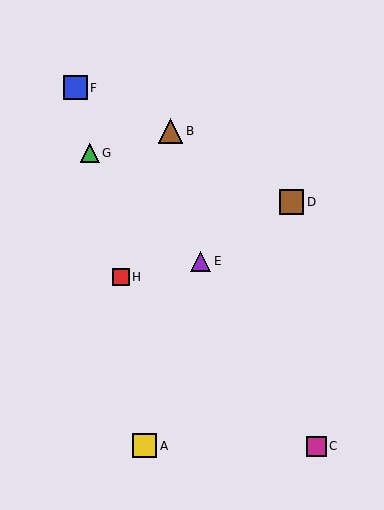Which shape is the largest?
The brown triangle (labeled B) is the largest.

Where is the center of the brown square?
The center of the brown square is at (292, 202).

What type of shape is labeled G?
Shape G is a green triangle.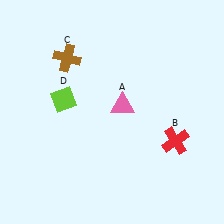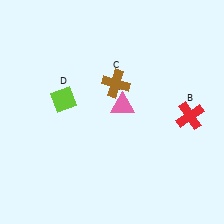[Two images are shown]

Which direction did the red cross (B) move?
The red cross (B) moved up.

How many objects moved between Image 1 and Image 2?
2 objects moved between the two images.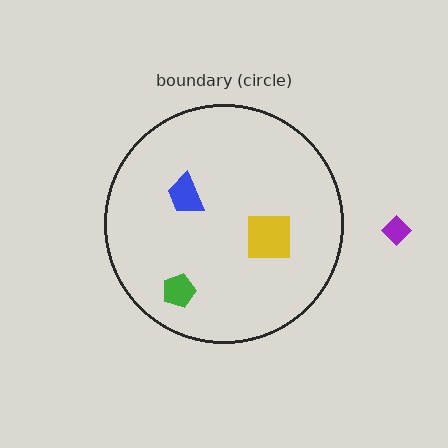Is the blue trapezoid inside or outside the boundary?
Inside.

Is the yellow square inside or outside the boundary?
Inside.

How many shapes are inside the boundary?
3 inside, 1 outside.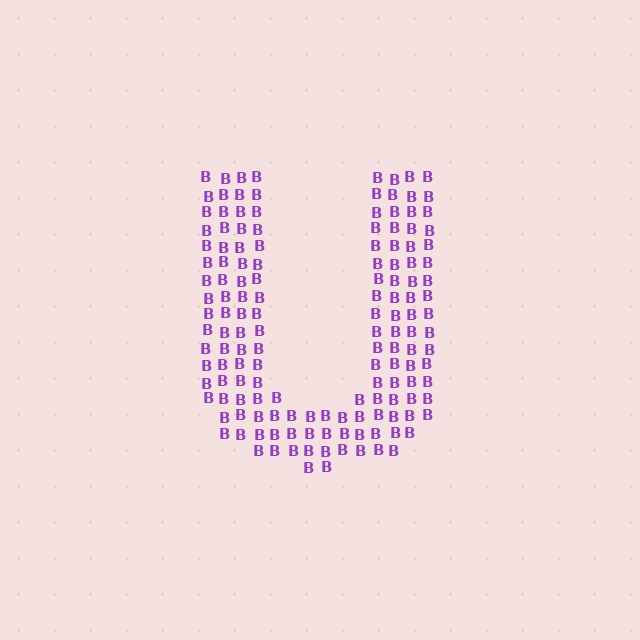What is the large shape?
The large shape is the letter U.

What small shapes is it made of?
It is made of small letter B's.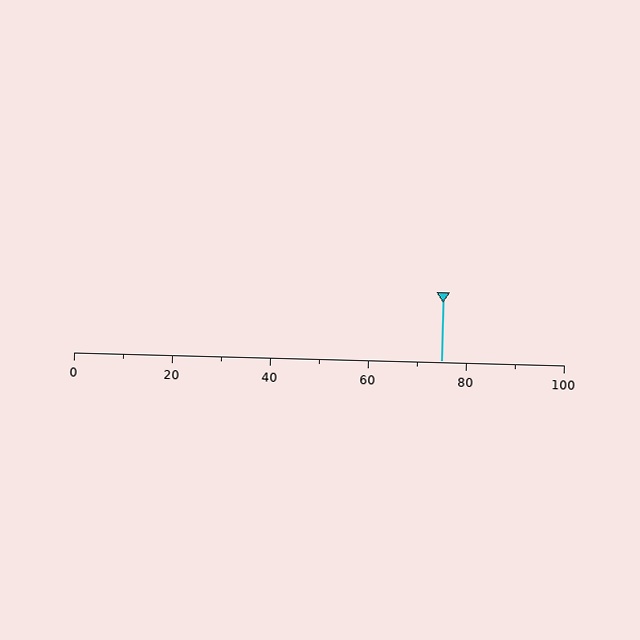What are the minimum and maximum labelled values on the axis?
The axis runs from 0 to 100.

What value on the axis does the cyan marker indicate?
The marker indicates approximately 75.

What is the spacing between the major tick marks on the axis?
The major ticks are spaced 20 apart.